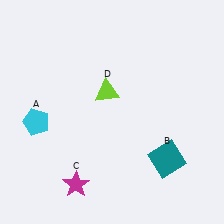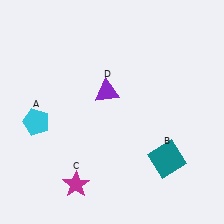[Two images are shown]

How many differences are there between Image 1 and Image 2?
There is 1 difference between the two images.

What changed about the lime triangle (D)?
In Image 1, D is lime. In Image 2, it changed to purple.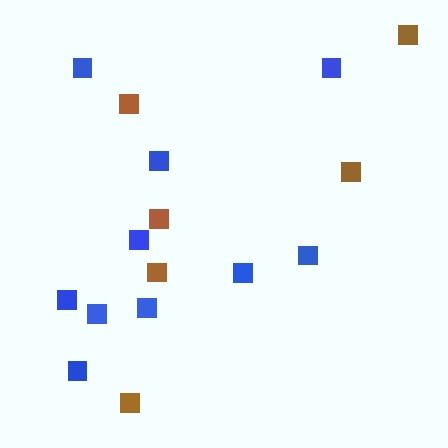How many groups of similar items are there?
There are 2 groups: one group of brown squares (6) and one group of blue squares (10).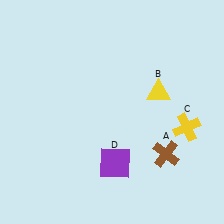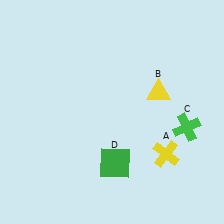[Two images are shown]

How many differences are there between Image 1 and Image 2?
There are 3 differences between the two images.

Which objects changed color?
A changed from brown to yellow. C changed from yellow to green. D changed from purple to green.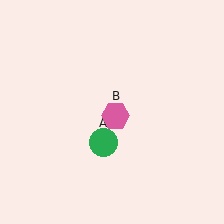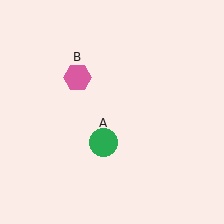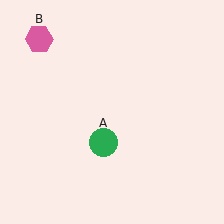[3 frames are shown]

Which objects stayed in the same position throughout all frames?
Green circle (object A) remained stationary.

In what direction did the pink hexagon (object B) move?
The pink hexagon (object B) moved up and to the left.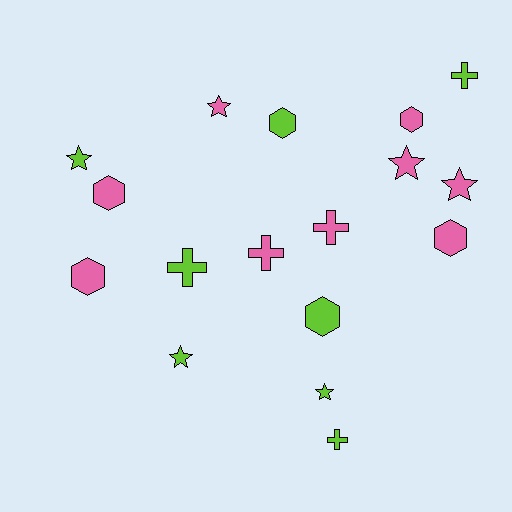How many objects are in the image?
There are 17 objects.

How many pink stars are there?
There are 3 pink stars.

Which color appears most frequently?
Pink, with 9 objects.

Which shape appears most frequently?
Star, with 6 objects.